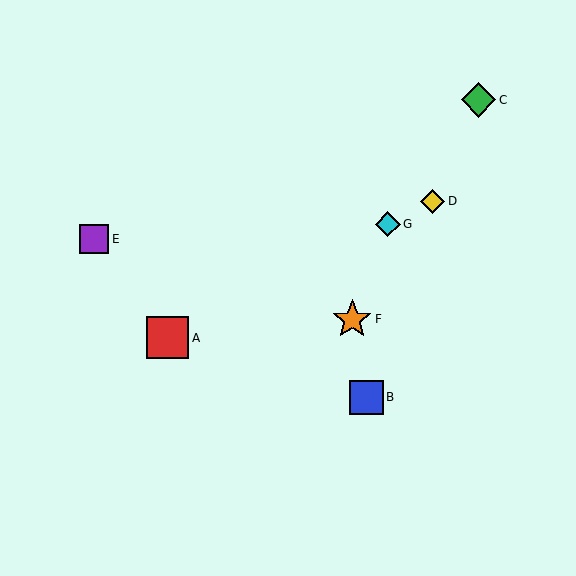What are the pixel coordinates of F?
Object F is at (352, 319).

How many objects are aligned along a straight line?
3 objects (A, D, G) are aligned along a straight line.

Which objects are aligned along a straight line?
Objects A, D, G are aligned along a straight line.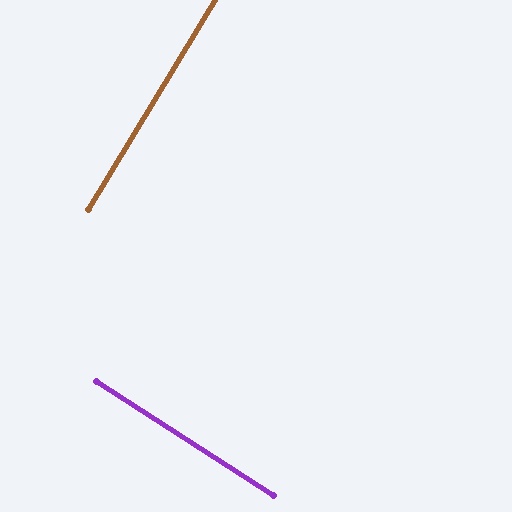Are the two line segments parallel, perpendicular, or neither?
Perpendicular — they meet at approximately 88°.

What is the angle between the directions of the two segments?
Approximately 88 degrees.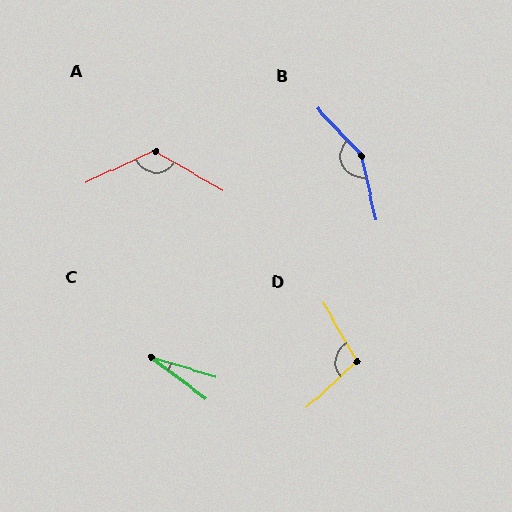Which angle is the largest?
B, at approximately 150 degrees.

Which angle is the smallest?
C, at approximately 20 degrees.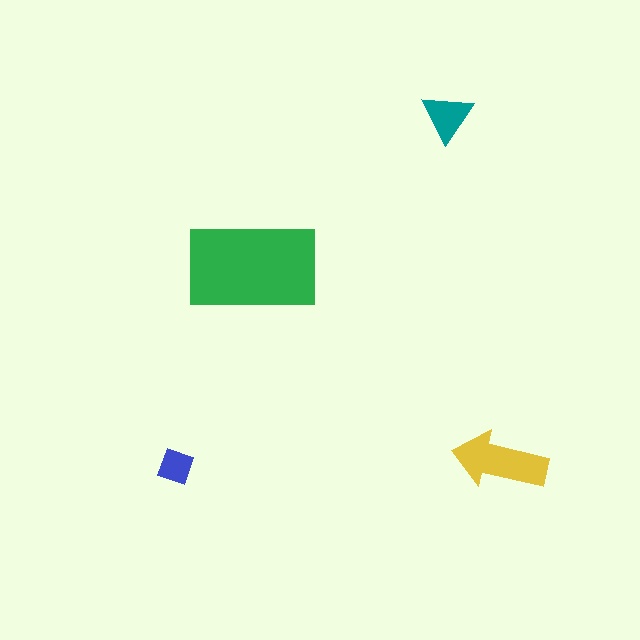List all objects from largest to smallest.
The green rectangle, the yellow arrow, the teal triangle, the blue diamond.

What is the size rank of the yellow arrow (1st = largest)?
2nd.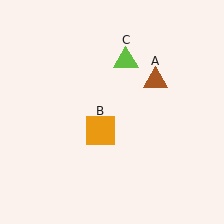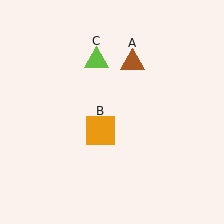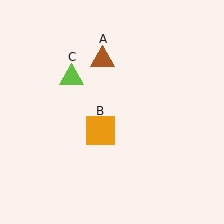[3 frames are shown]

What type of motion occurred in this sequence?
The brown triangle (object A), lime triangle (object C) rotated counterclockwise around the center of the scene.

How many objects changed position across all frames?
2 objects changed position: brown triangle (object A), lime triangle (object C).